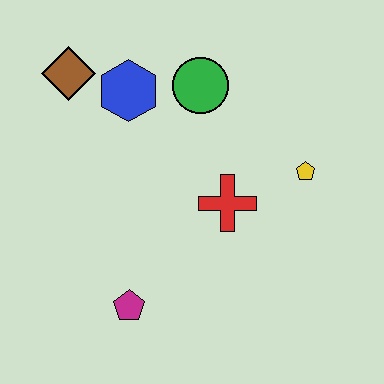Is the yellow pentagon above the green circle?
No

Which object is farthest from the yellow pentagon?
The brown diamond is farthest from the yellow pentagon.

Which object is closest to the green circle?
The blue hexagon is closest to the green circle.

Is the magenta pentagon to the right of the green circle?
No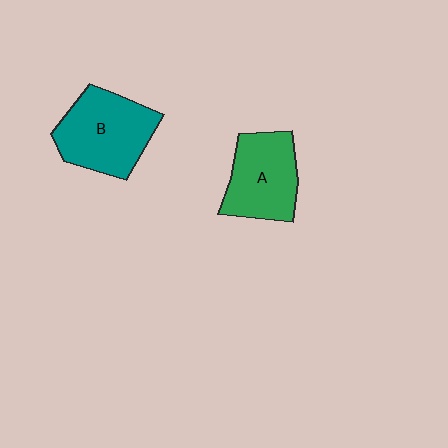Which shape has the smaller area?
Shape A (green).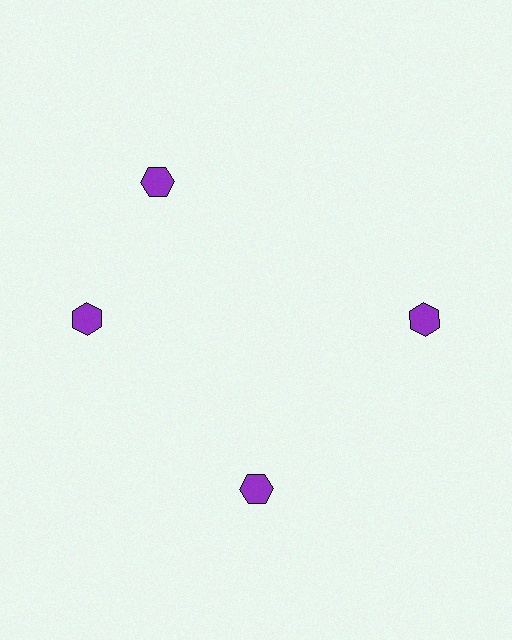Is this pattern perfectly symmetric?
No. The 4 purple hexagons are arranged in a ring, but one element near the 12 o'clock position is rotated out of alignment along the ring, breaking the 4-fold rotational symmetry.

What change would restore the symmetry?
The symmetry would be restored by rotating it back into even spacing with its neighbors so that all 4 hexagons sit at equal angles and equal distance from the center.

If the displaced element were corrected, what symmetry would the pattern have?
It would have 4-fold rotational symmetry — the pattern would map onto itself every 90 degrees.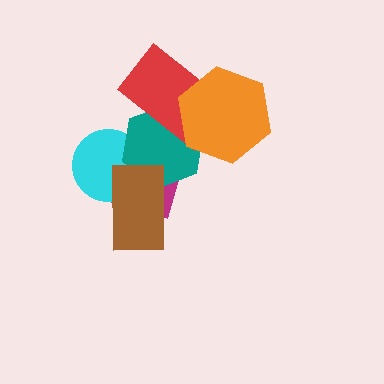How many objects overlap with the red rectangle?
3 objects overlap with the red rectangle.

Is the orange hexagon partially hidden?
No, no other shape covers it.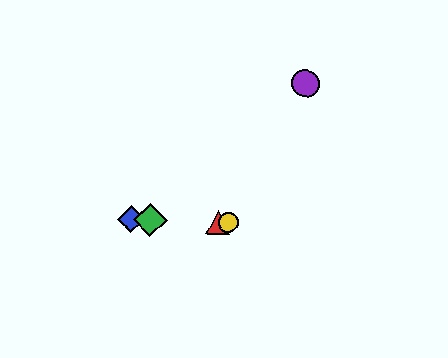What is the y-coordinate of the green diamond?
The green diamond is at y≈220.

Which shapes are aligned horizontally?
The red triangle, the blue diamond, the green diamond, the yellow circle are aligned horizontally.